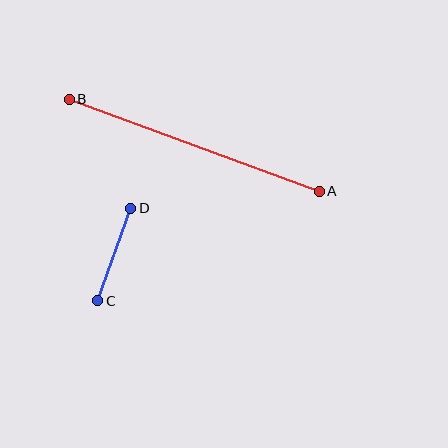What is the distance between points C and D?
The distance is approximately 98 pixels.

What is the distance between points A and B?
The distance is approximately 267 pixels.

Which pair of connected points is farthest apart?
Points A and B are farthest apart.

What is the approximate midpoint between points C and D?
The midpoint is at approximately (114, 254) pixels.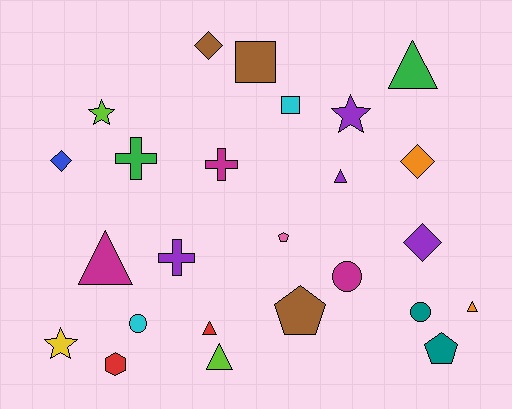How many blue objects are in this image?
There is 1 blue object.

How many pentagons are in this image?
There are 3 pentagons.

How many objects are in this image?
There are 25 objects.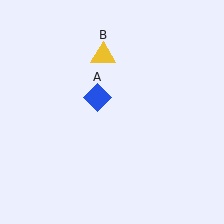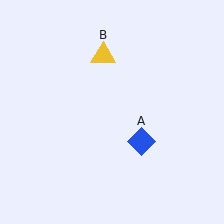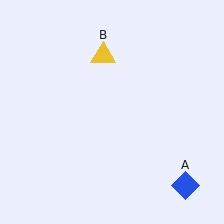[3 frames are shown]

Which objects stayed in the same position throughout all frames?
Yellow triangle (object B) remained stationary.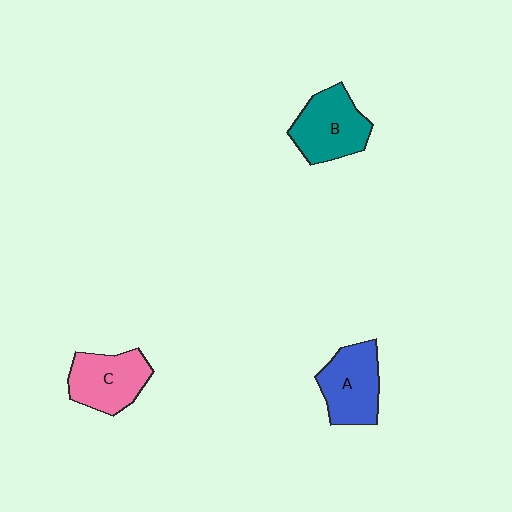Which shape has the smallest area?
Shape C (pink).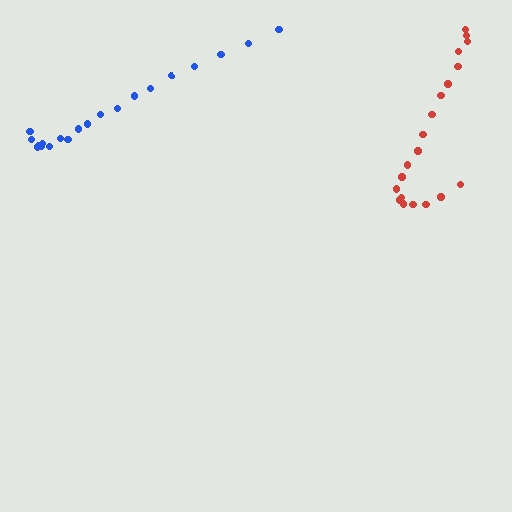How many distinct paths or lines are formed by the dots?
There are 2 distinct paths.